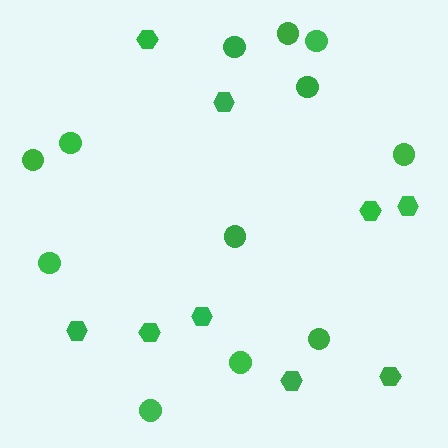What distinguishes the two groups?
There are 2 groups: one group of circles (12) and one group of hexagons (9).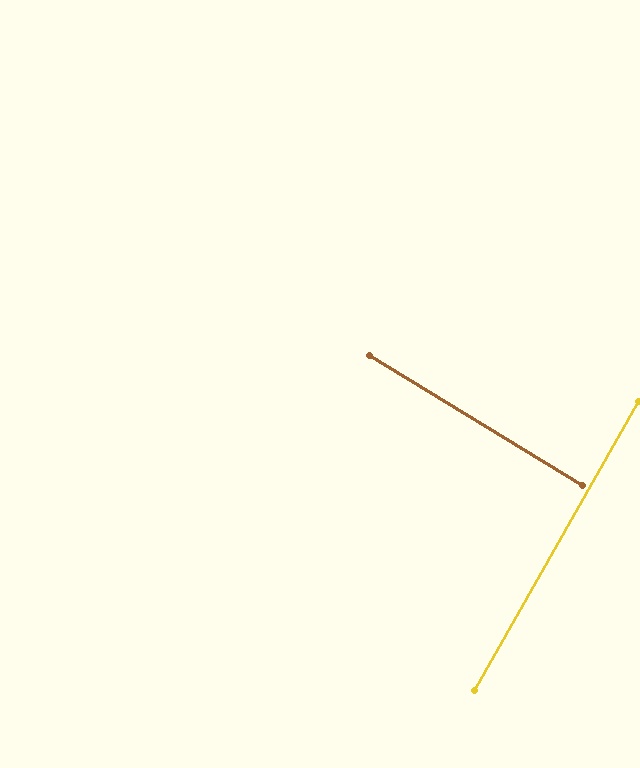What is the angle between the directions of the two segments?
Approximately 88 degrees.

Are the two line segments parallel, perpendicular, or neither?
Perpendicular — they meet at approximately 88°.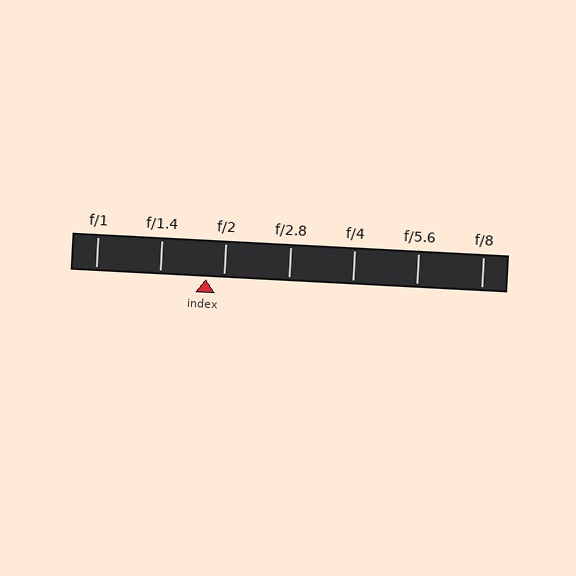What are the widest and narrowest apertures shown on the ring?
The widest aperture shown is f/1 and the narrowest is f/8.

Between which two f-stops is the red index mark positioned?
The index mark is between f/1.4 and f/2.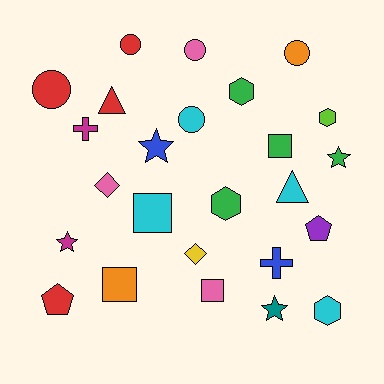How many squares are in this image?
There are 4 squares.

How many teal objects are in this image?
There is 1 teal object.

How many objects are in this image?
There are 25 objects.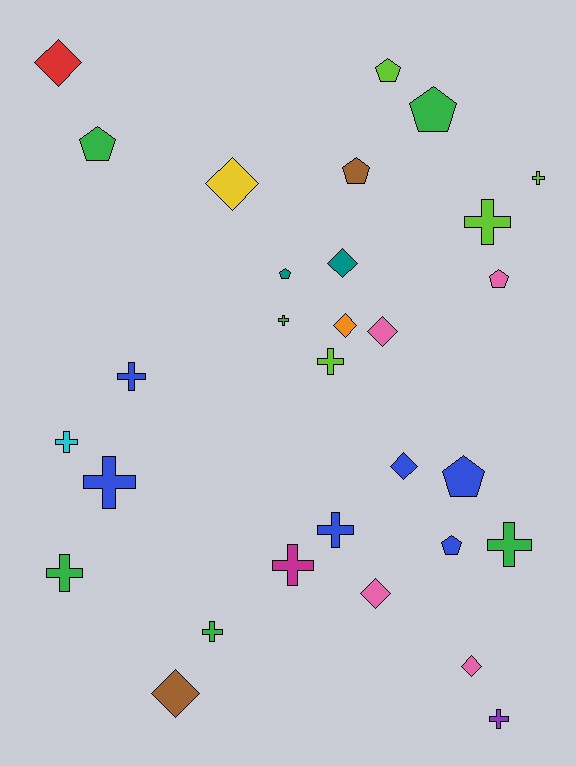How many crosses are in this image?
There are 13 crosses.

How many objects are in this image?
There are 30 objects.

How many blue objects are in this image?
There are 6 blue objects.